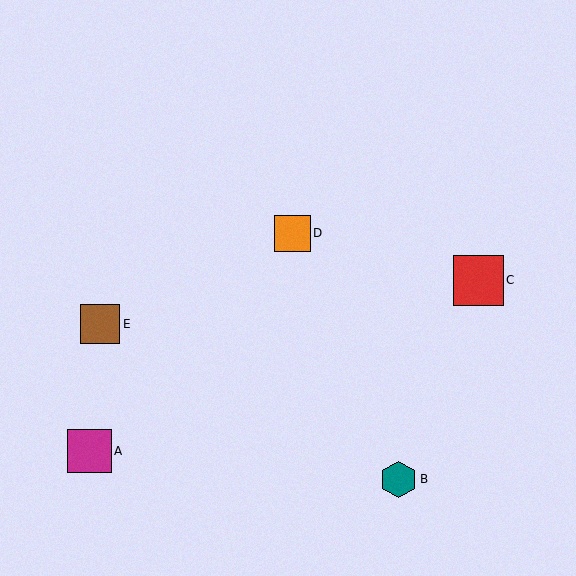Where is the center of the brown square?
The center of the brown square is at (100, 324).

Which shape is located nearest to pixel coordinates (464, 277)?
The red square (labeled C) at (478, 280) is nearest to that location.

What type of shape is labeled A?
Shape A is a magenta square.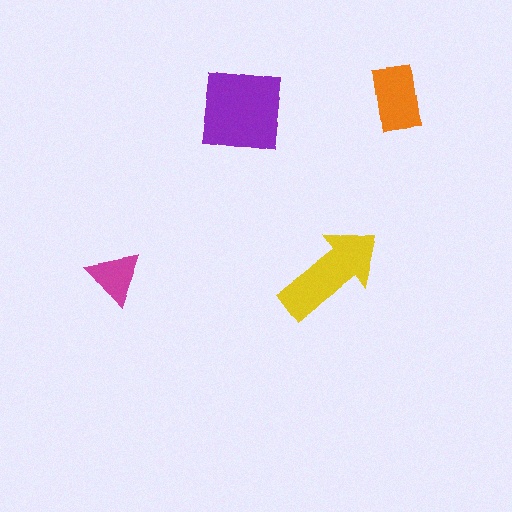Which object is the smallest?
The magenta triangle.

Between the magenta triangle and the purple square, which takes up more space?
The purple square.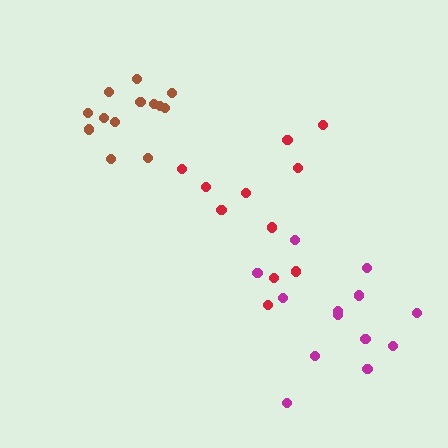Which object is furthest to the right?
The magenta cluster is rightmost.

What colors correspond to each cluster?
The clusters are colored: magenta, red, brown.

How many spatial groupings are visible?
There are 3 spatial groupings.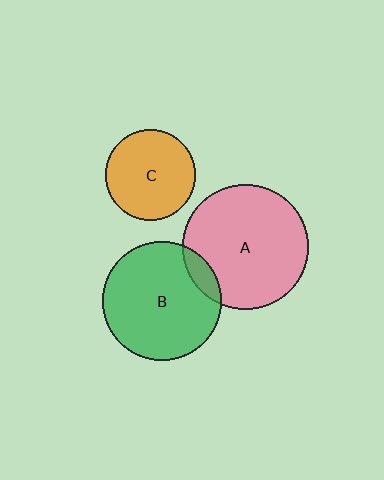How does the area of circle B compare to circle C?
Approximately 1.7 times.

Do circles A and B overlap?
Yes.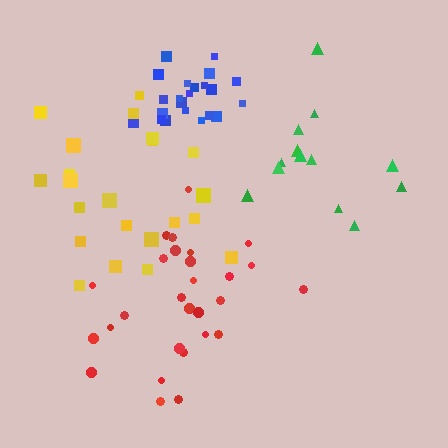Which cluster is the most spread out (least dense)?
Green.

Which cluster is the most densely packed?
Blue.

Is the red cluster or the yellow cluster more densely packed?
Yellow.